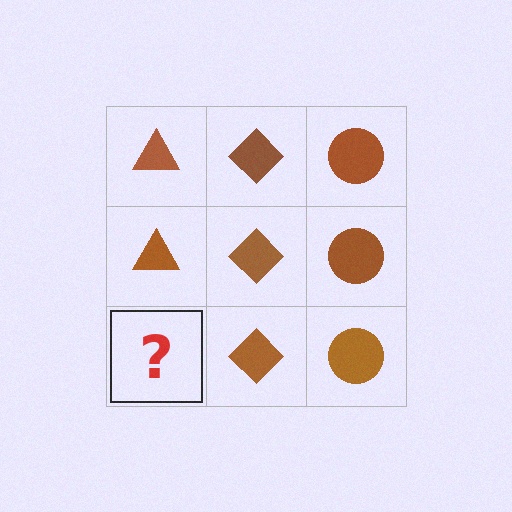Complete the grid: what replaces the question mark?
The question mark should be replaced with a brown triangle.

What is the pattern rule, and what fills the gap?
The rule is that each column has a consistent shape. The gap should be filled with a brown triangle.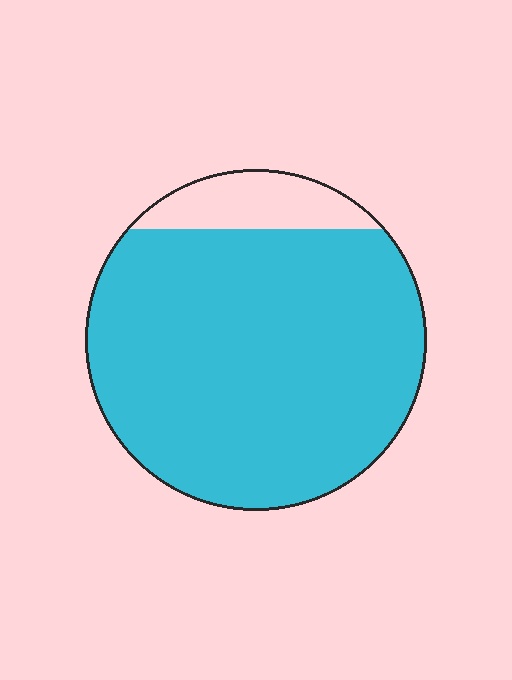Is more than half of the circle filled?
Yes.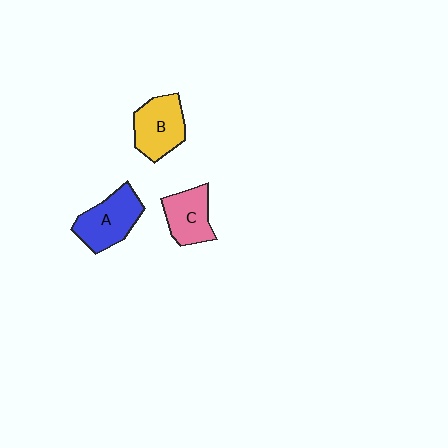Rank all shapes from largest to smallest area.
From largest to smallest: A (blue), B (yellow), C (pink).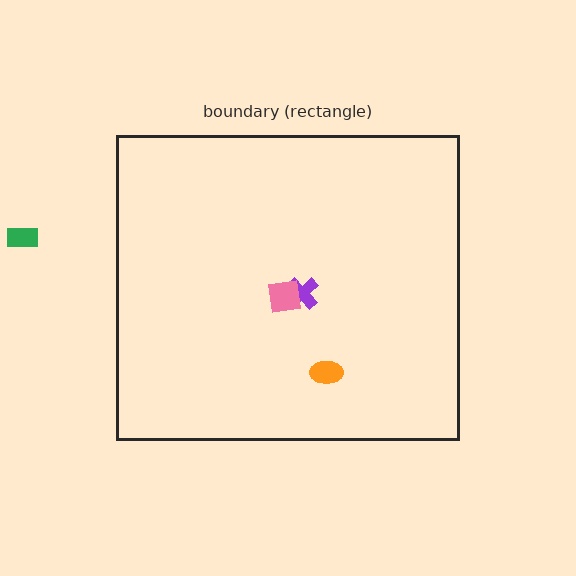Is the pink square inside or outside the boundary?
Inside.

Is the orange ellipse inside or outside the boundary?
Inside.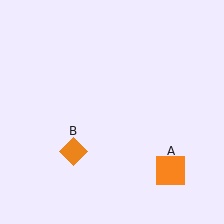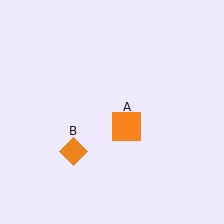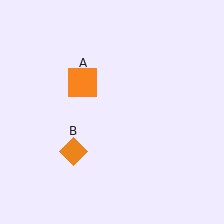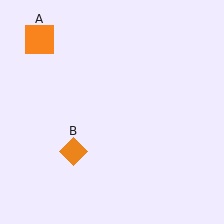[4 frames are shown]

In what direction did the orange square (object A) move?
The orange square (object A) moved up and to the left.